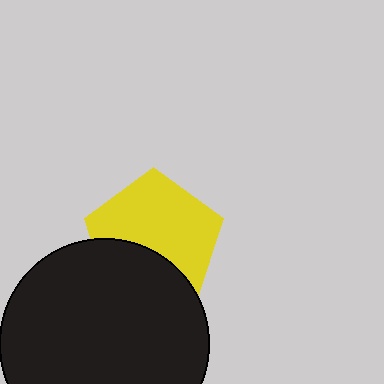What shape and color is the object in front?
The object in front is a black circle.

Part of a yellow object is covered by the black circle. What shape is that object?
It is a pentagon.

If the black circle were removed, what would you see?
You would see the complete yellow pentagon.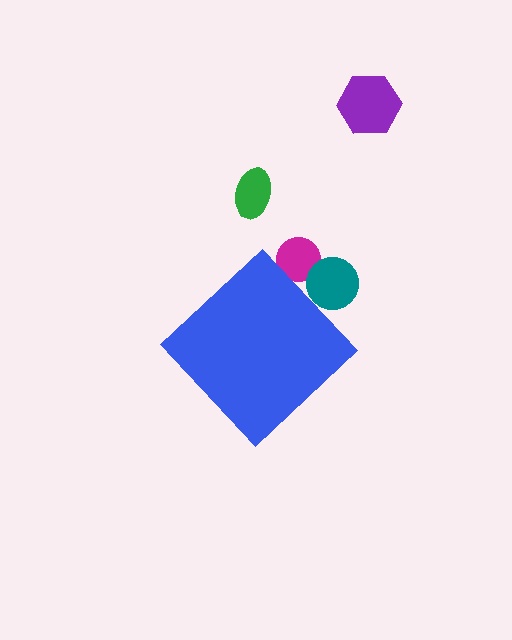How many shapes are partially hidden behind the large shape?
2 shapes are partially hidden.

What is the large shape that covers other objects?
A blue diamond.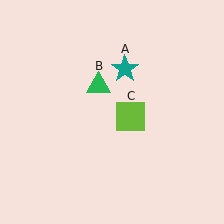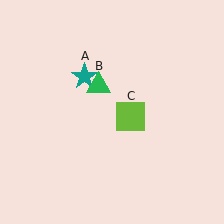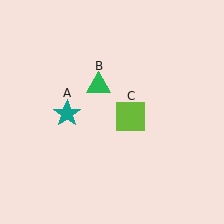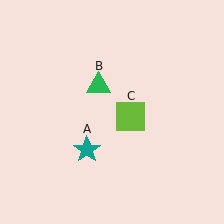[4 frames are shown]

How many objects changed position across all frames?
1 object changed position: teal star (object A).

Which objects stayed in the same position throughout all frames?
Green triangle (object B) and lime square (object C) remained stationary.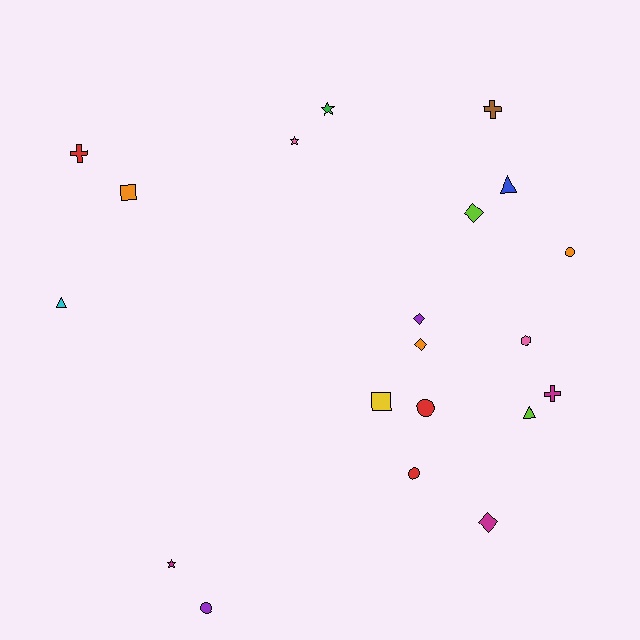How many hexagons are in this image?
There is 1 hexagon.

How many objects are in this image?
There are 20 objects.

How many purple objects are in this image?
There are 2 purple objects.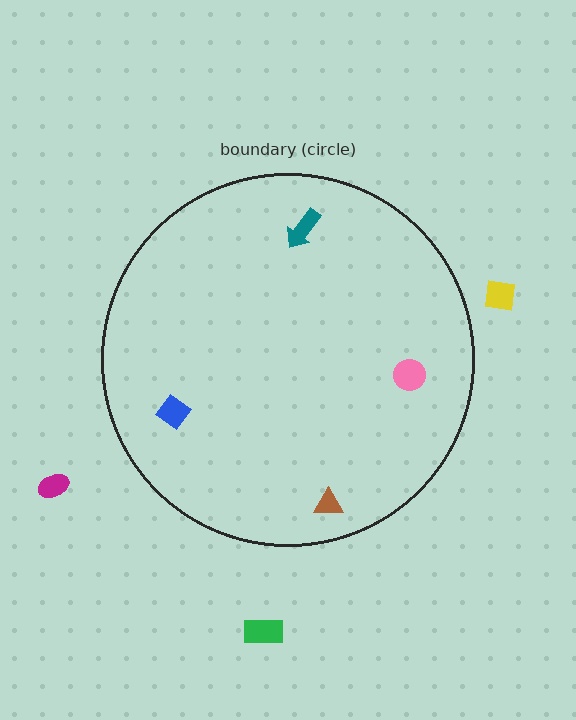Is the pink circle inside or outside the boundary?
Inside.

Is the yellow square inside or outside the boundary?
Outside.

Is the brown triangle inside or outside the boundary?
Inside.